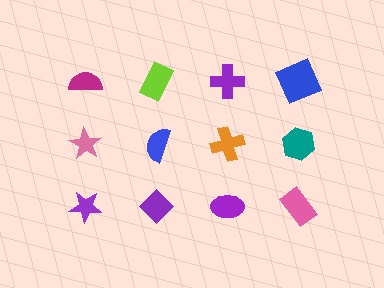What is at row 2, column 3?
An orange cross.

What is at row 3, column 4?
A pink rectangle.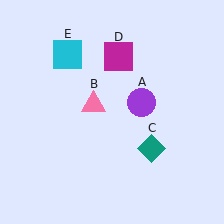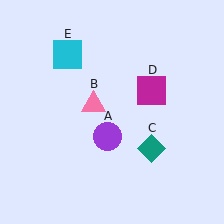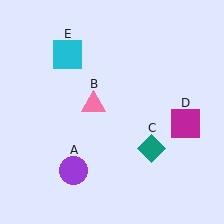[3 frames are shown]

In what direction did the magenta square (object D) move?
The magenta square (object D) moved down and to the right.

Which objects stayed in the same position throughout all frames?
Pink triangle (object B) and teal diamond (object C) and cyan square (object E) remained stationary.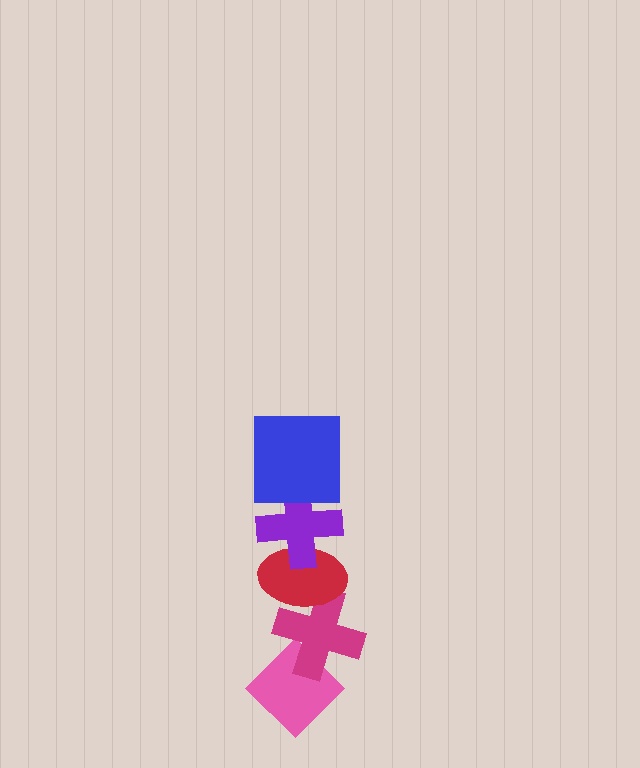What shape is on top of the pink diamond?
The magenta cross is on top of the pink diamond.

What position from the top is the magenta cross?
The magenta cross is 4th from the top.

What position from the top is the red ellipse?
The red ellipse is 3rd from the top.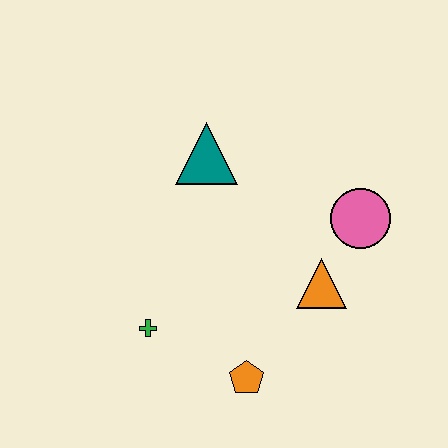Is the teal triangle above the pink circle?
Yes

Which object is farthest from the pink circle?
The green cross is farthest from the pink circle.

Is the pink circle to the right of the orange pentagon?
Yes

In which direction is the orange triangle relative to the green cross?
The orange triangle is to the right of the green cross.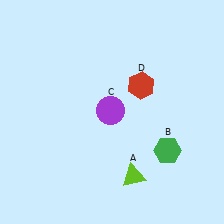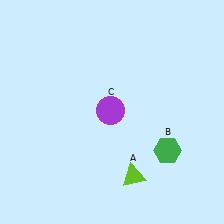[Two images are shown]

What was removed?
The red hexagon (D) was removed in Image 2.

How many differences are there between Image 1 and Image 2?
There is 1 difference between the two images.